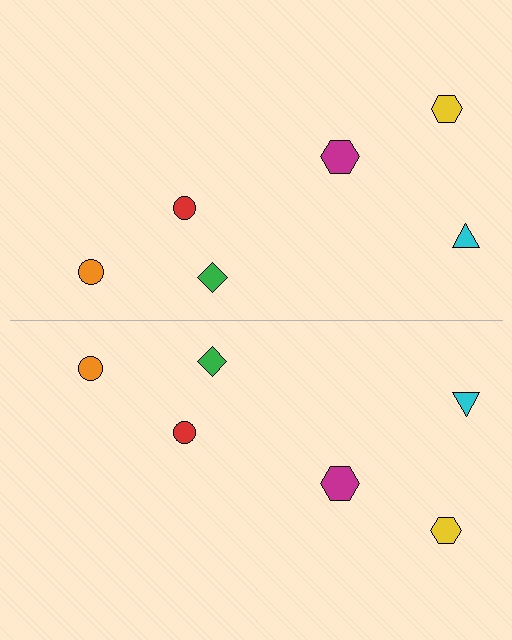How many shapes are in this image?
There are 12 shapes in this image.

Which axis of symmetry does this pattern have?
The pattern has a horizontal axis of symmetry running through the center of the image.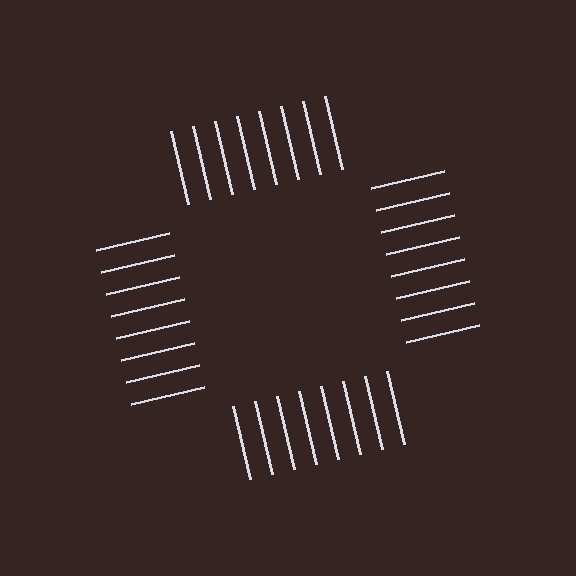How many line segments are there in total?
32 — 8 along each of the 4 edges.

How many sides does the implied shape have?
4 sides — the line-ends trace a square.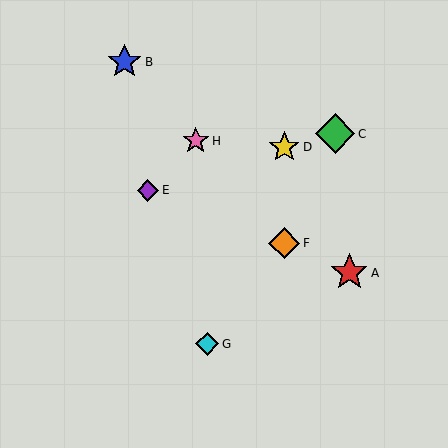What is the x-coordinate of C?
Object C is at x≈335.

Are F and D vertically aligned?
Yes, both are at x≈284.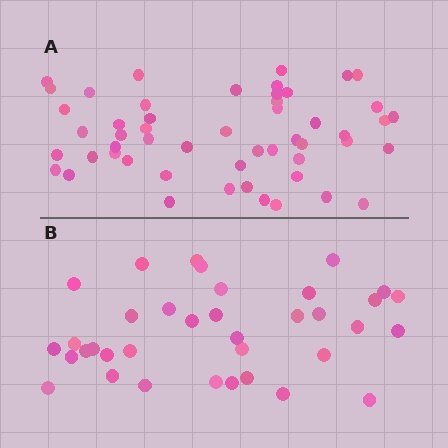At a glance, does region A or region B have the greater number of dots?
Region A (the top region) has more dots.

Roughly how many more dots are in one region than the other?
Region A has approximately 15 more dots than region B.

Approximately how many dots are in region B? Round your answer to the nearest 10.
About 40 dots. (The exact count is 36, which rounds to 40.)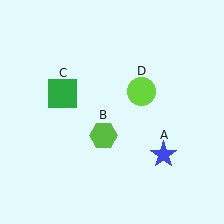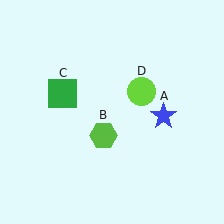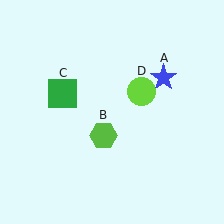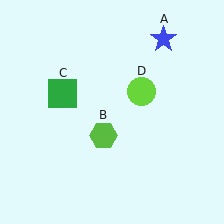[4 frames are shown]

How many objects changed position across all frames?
1 object changed position: blue star (object A).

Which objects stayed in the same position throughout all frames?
Lime hexagon (object B) and green square (object C) and lime circle (object D) remained stationary.